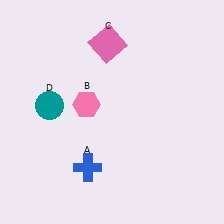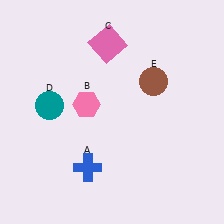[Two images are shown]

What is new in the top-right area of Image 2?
A brown circle (E) was added in the top-right area of Image 2.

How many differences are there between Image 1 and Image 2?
There is 1 difference between the two images.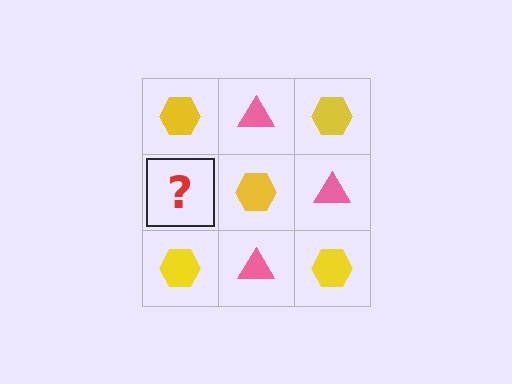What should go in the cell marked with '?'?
The missing cell should contain a pink triangle.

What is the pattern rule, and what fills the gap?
The rule is that it alternates yellow hexagon and pink triangle in a checkerboard pattern. The gap should be filled with a pink triangle.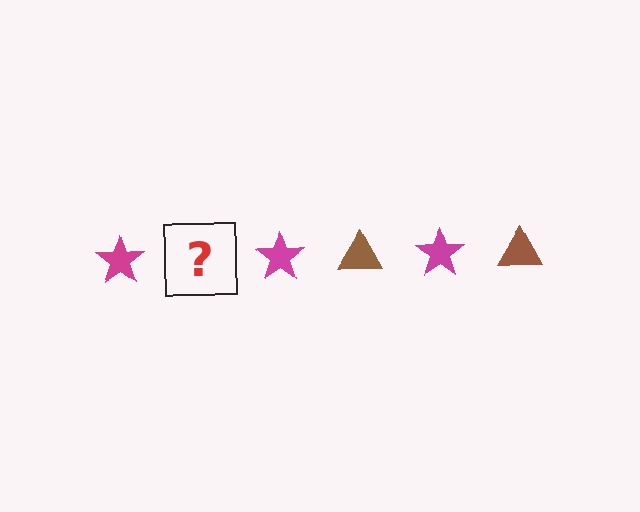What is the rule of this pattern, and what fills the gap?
The rule is that the pattern alternates between magenta star and brown triangle. The gap should be filled with a brown triangle.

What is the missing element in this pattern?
The missing element is a brown triangle.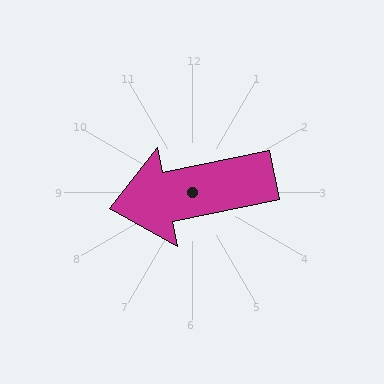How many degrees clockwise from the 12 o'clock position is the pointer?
Approximately 258 degrees.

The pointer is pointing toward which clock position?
Roughly 9 o'clock.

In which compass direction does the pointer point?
West.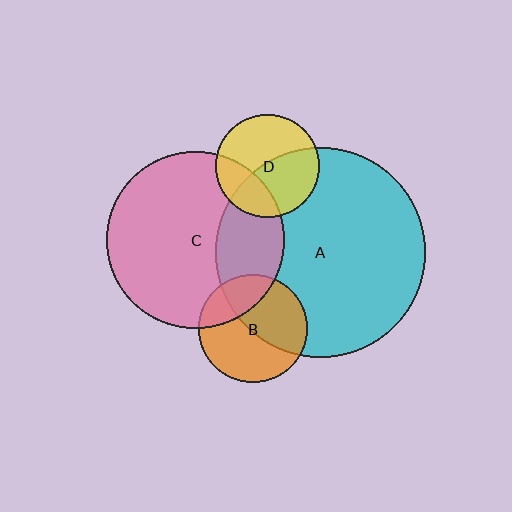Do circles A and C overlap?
Yes.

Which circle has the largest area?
Circle A (cyan).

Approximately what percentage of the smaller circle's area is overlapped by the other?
Approximately 30%.